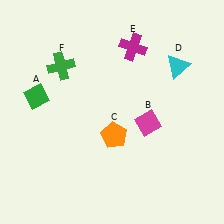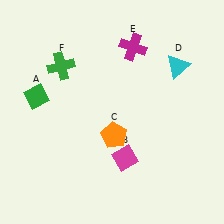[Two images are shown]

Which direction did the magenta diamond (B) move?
The magenta diamond (B) moved down.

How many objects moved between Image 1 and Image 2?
1 object moved between the two images.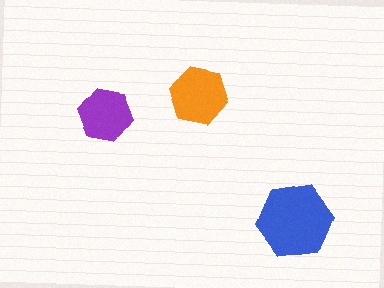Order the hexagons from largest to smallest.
the blue one, the orange one, the purple one.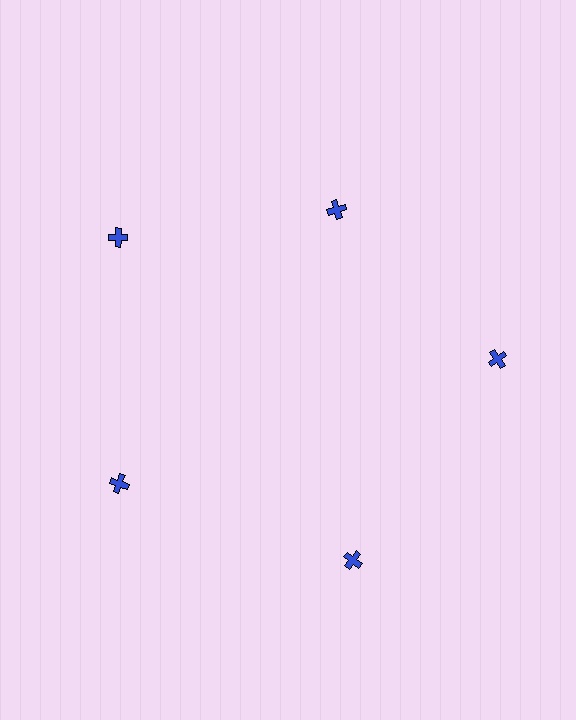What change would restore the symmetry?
The symmetry would be restored by moving it outward, back onto the ring so that all 5 crosses sit at equal angles and equal distance from the center.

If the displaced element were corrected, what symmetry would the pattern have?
It would have 5-fold rotational symmetry — the pattern would map onto itself every 72 degrees.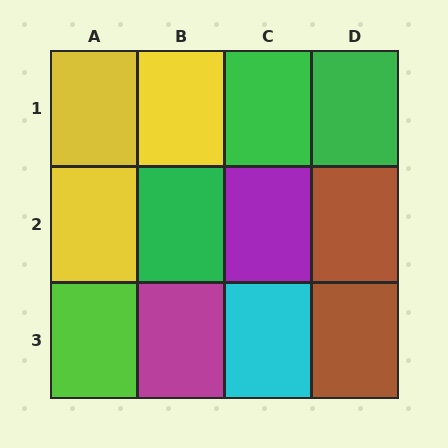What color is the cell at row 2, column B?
Green.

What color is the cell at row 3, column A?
Lime.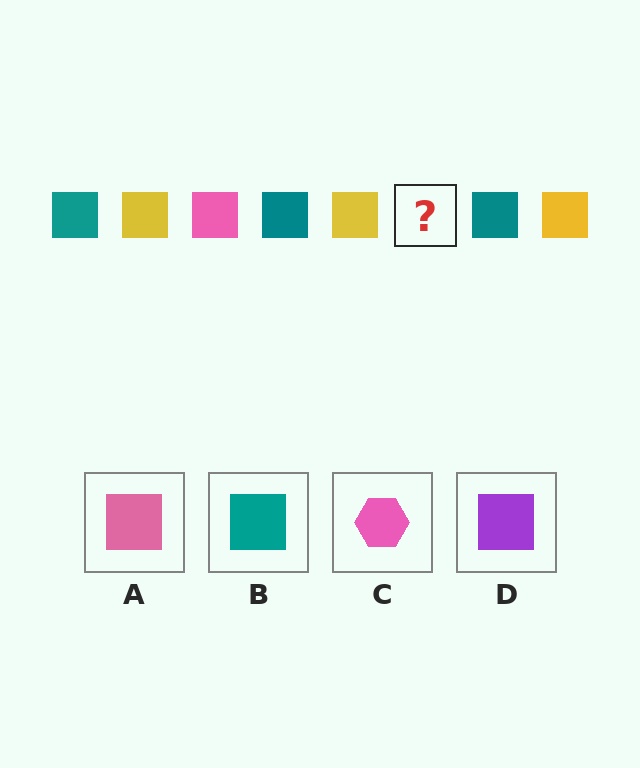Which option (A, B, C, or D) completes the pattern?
A.